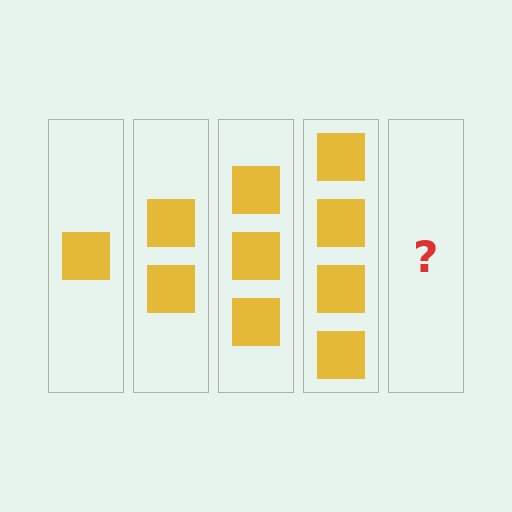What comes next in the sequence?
The next element should be 5 squares.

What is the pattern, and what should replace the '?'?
The pattern is that each step adds one more square. The '?' should be 5 squares.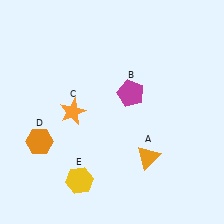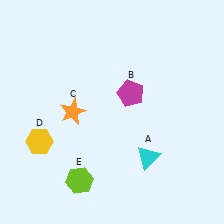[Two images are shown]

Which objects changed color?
A changed from orange to cyan. D changed from orange to yellow. E changed from yellow to lime.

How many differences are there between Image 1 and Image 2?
There are 3 differences between the two images.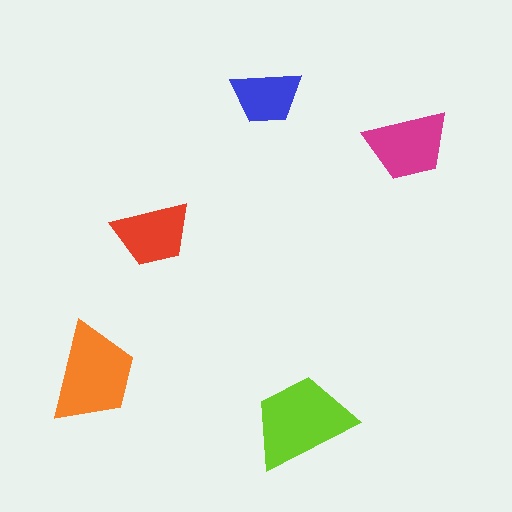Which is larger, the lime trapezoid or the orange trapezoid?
The lime one.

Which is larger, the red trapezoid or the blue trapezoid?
The red one.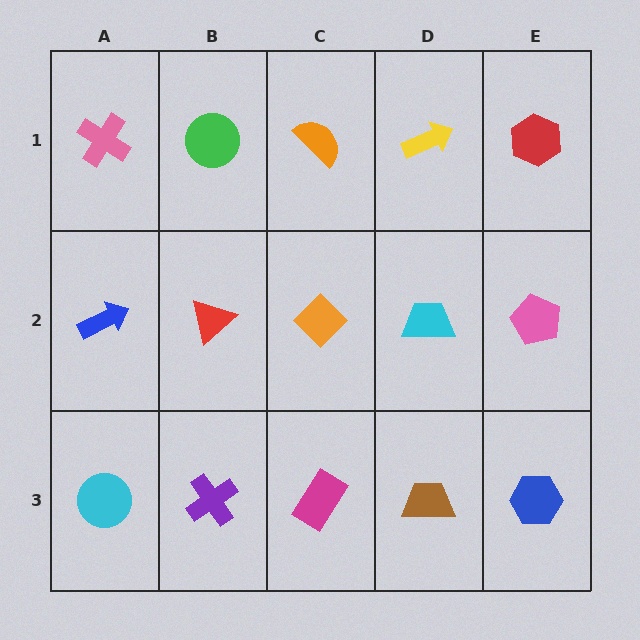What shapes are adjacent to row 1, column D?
A cyan trapezoid (row 2, column D), an orange semicircle (row 1, column C), a red hexagon (row 1, column E).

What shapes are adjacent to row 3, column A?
A blue arrow (row 2, column A), a purple cross (row 3, column B).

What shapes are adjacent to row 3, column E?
A pink pentagon (row 2, column E), a brown trapezoid (row 3, column D).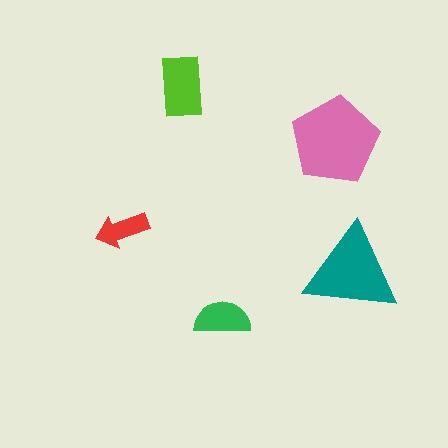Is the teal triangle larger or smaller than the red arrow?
Larger.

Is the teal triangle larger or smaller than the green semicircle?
Larger.